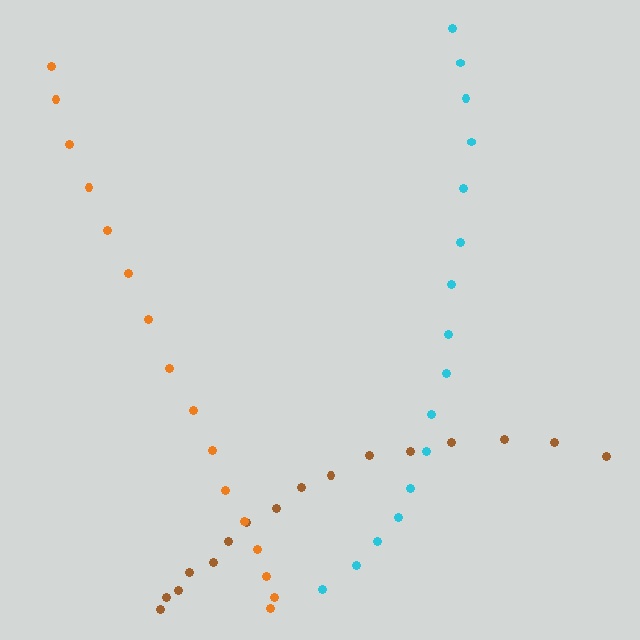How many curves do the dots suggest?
There are 3 distinct paths.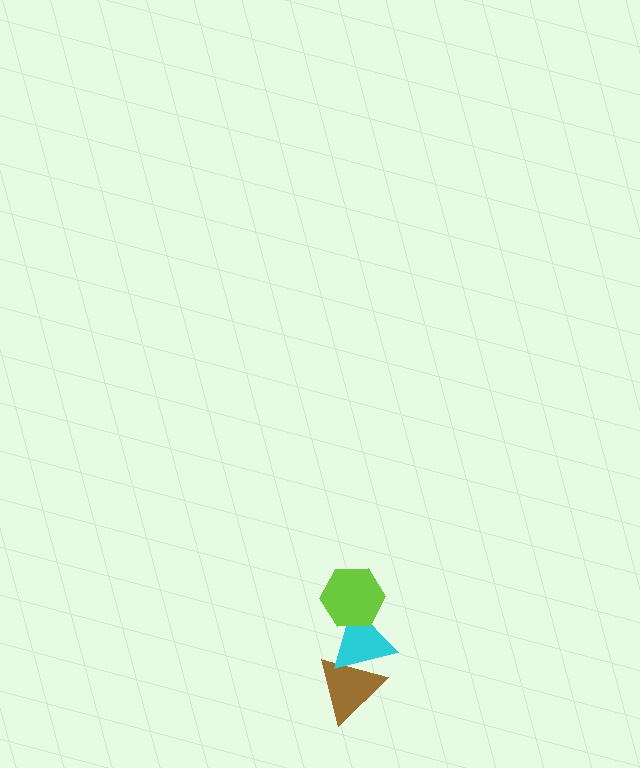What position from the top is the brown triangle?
The brown triangle is 3rd from the top.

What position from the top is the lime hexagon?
The lime hexagon is 1st from the top.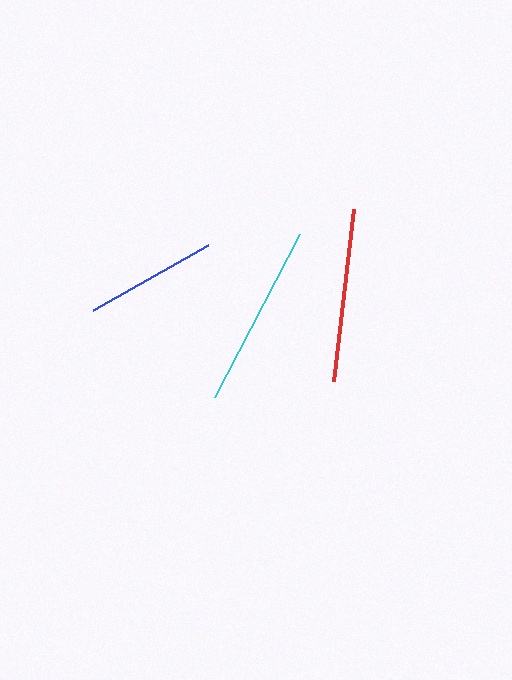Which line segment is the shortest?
The blue line is the shortest at approximately 131 pixels.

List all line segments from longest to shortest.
From longest to shortest: cyan, red, blue.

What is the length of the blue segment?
The blue segment is approximately 131 pixels long.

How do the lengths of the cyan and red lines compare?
The cyan and red lines are approximately the same length.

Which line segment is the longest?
The cyan line is the longest at approximately 183 pixels.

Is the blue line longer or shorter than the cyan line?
The cyan line is longer than the blue line.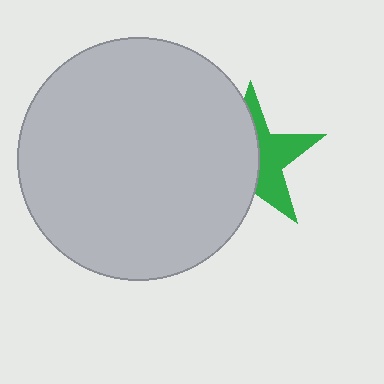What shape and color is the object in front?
The object in front is a light gray circle.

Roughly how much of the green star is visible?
A small part of it is visible (roughly 45%).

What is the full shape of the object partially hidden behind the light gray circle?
The partially hidden object is a green star.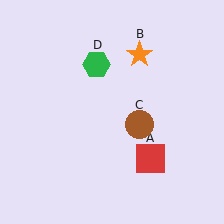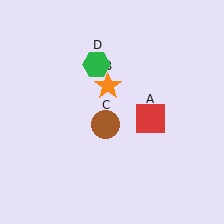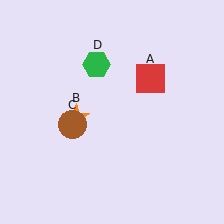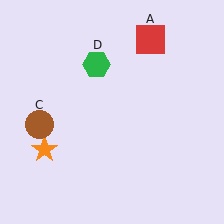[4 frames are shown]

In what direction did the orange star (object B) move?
The orange star (object B) moved down and to the left.